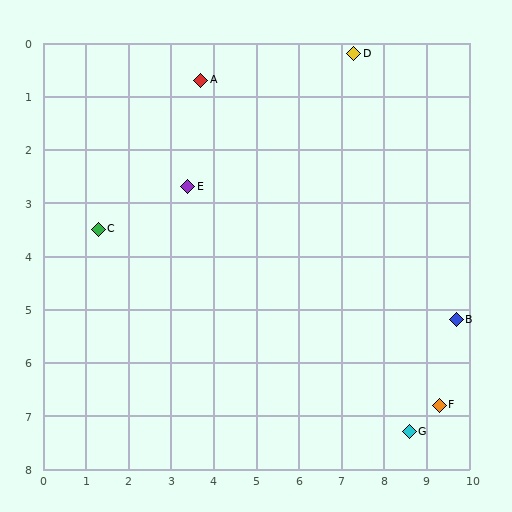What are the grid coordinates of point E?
Point E is at approximately (3.4, 2.7).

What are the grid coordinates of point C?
Point C is at approximately (1.3, 3.5).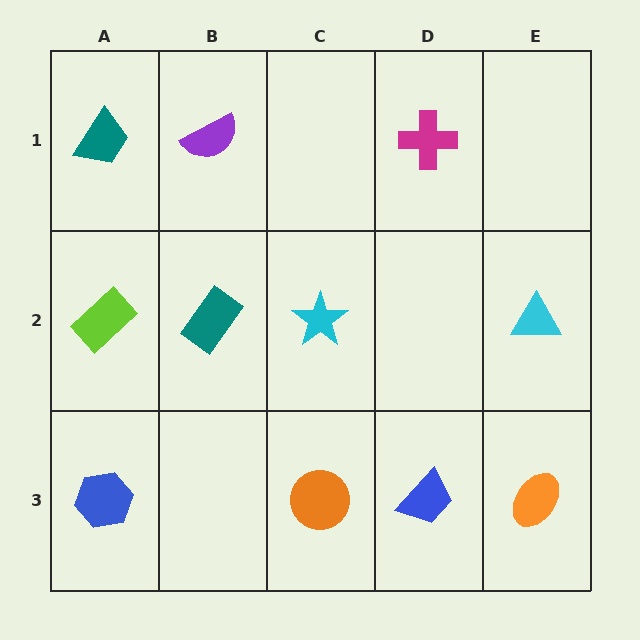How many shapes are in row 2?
4 shapes.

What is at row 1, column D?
A magenta cross.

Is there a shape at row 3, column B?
No, that cell is empty.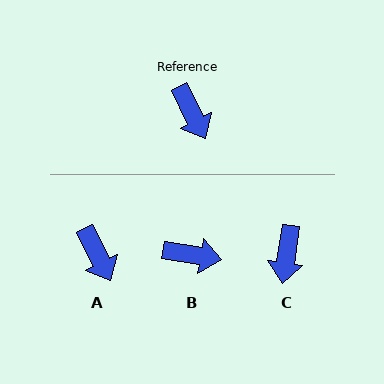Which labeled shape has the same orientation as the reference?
A.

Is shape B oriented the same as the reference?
No, it is off by about 55 degrees.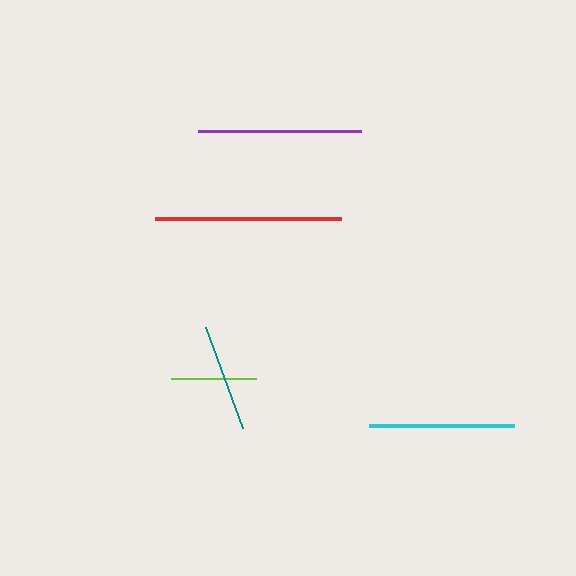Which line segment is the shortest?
The lime line is the shortest at approximately 85 pixels.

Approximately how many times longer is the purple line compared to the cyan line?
The purple line is approximately 1.1 times the length of the cyan line.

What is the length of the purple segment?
The purple segment is approximately 163 pixels long.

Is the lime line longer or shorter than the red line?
The red line is longer than the lime line.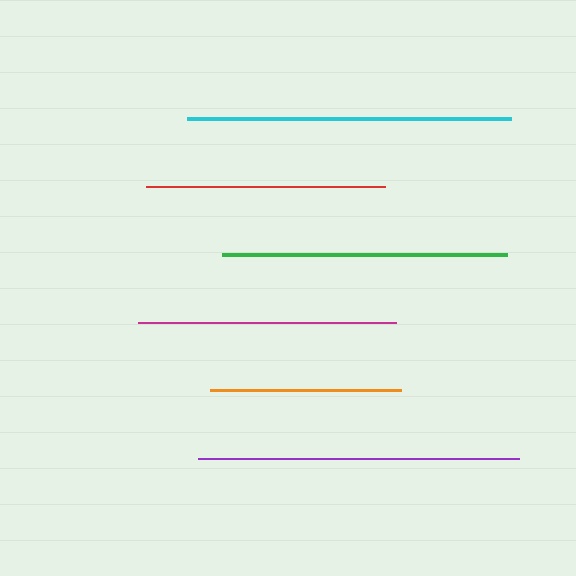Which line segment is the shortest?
The orange line is the shortest at approximately 191 pixels.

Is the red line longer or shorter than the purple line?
The purple line is longer than the red line.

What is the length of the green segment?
The green segment is approximately 285 pixels long.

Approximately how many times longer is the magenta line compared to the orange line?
The magenta line is approximately 1.4 times the length of the orange line.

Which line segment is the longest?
The cyan line is the longest at approximately 324 pixels.